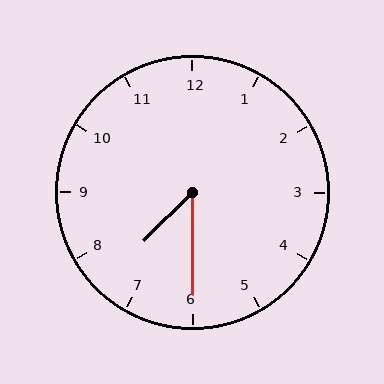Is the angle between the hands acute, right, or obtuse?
It is acute.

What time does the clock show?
7:30.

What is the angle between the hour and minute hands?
Approximately 45 degrees.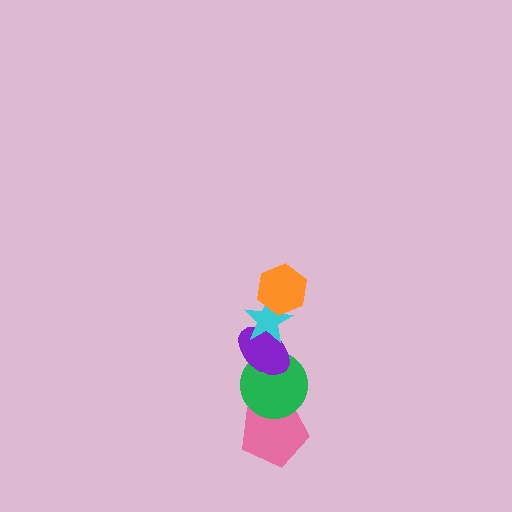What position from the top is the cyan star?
The cyan star is 2nd from the top.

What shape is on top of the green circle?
The purple ellipse is on top of the green circle.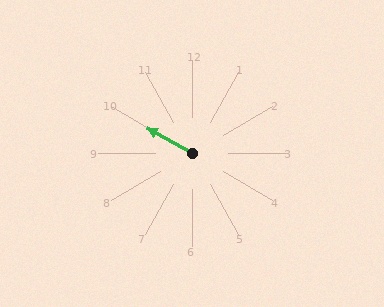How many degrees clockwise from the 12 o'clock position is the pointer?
Approximately 300 degrees.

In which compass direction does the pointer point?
Northwest.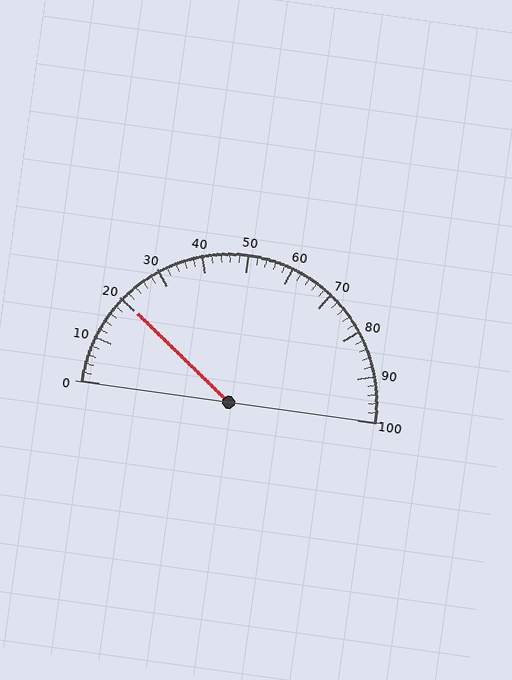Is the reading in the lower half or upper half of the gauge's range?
The reading is in the lower half of the range (0 to 100).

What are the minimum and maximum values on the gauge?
The gauge ranges from 0 to 100.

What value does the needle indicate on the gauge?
The needle indicates approximately 20.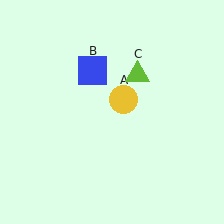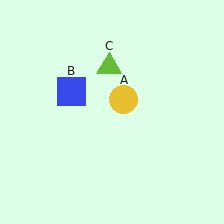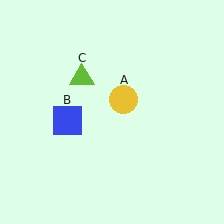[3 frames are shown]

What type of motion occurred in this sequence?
The blue square (object B), lime triangle (object C) rotated counterclockwise around the center of the scene.